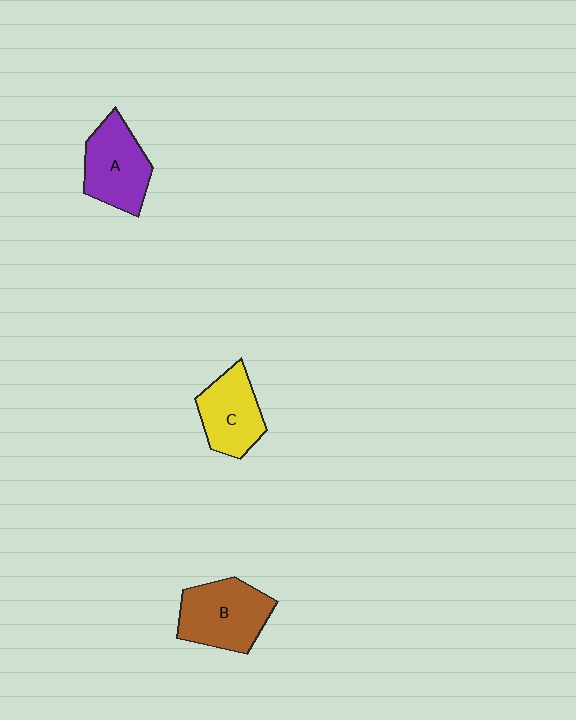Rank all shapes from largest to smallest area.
From largest to smallest: B (brown), A (purple), C (yellow).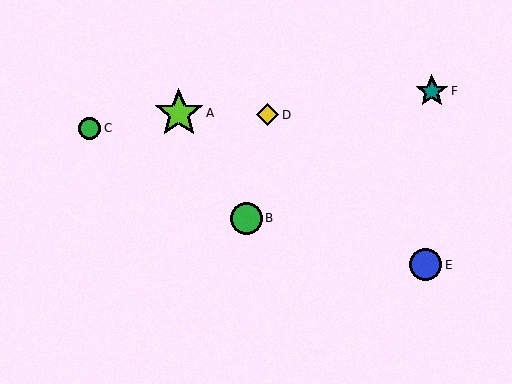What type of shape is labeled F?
Shape F is a teal star.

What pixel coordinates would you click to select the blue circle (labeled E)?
Click at (425, 265) to select the blue circle E.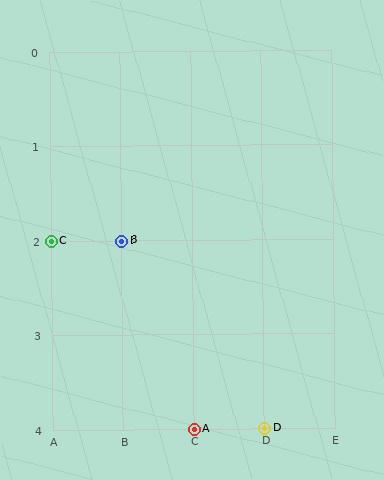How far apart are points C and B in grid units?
Points C and B are 1 column apart.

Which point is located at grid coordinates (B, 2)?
Point B is at (B, 2).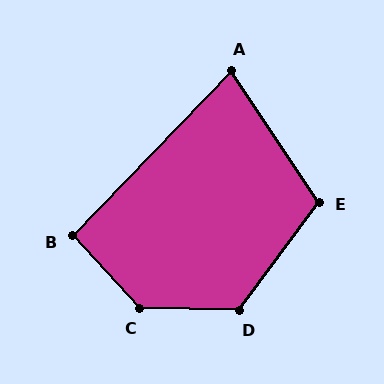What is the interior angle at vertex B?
Approximately 93 degrees (approximately right).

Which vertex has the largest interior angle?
C, at approximately 134 degrees.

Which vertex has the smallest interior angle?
A, at approximately 78 degrees.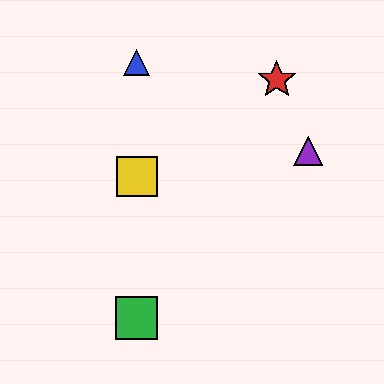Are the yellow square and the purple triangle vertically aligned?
No, the yellow square is at x≈137 and the purple triangle is at x≈308.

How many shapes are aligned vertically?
3 shapes (the blue triangle, the green square, the yellow square) are aligned vertically.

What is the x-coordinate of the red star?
The red star is at x≈277.